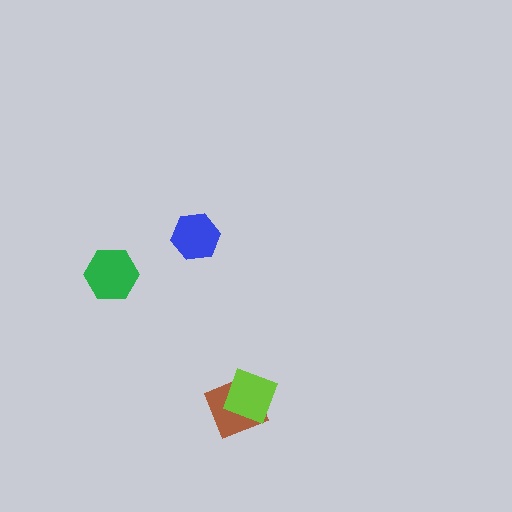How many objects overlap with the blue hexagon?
0 objects overlap with the blue hexagon.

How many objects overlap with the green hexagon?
0 objects overlap with the green hexagon.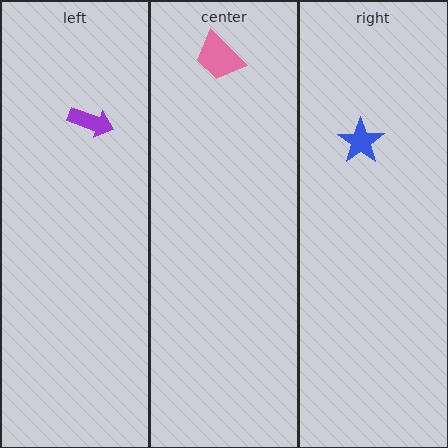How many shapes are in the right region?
1.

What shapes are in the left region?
The purple arrow.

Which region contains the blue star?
The right region.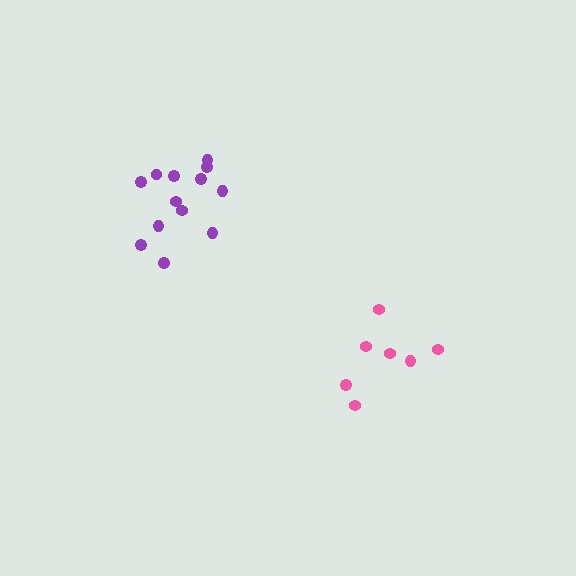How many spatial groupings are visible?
There are 2 spatial groupings.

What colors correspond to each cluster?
The clusters are colored: pink, purple.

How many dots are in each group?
Group 1: 7 dots, Group 2: 13 dots (20 total).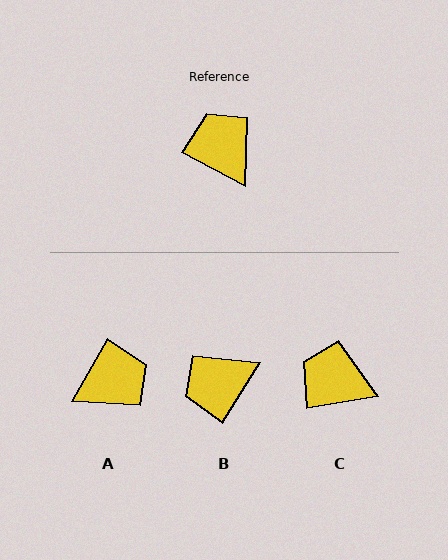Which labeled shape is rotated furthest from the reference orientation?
A, about 92 degrees away.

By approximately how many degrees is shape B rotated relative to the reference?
Approximately 86 degrees counter-clockwise.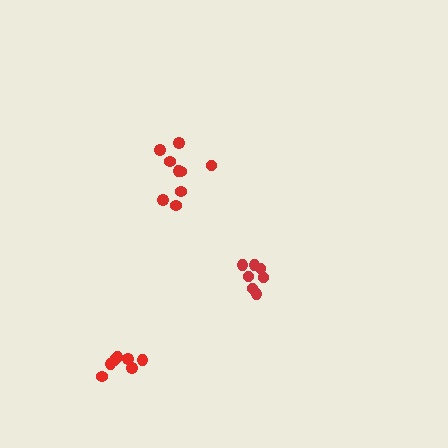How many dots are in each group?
Group 1: 7 dots, Group 2: 9 dots, Group 3: 7 dots (23 total).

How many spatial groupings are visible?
There are 3 spatial groupings.